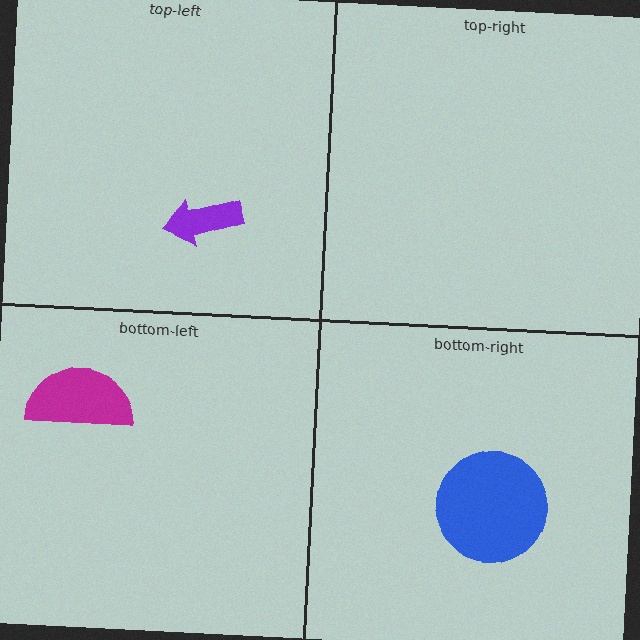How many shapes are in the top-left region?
1.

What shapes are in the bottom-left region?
The magenta semicircle.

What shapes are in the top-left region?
The purple arrow.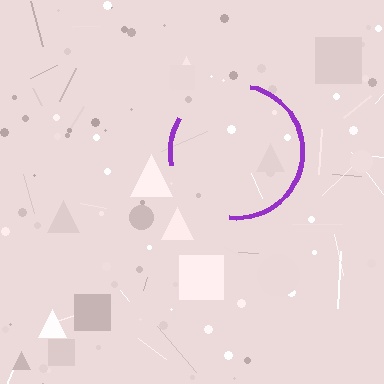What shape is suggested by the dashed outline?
The dashed outline suggests a circle.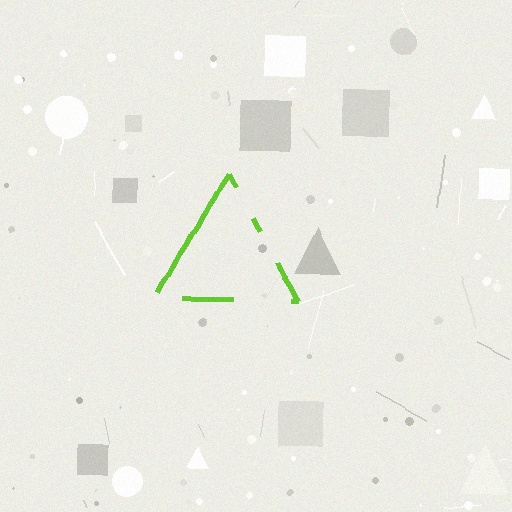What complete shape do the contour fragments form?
The contour fragments form a triangle.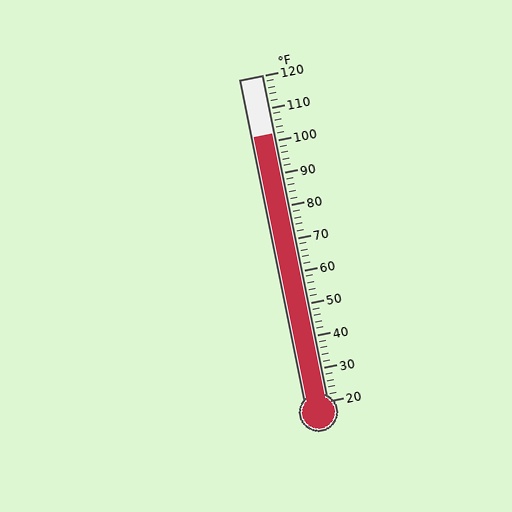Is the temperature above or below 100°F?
The temperature is above 100°F.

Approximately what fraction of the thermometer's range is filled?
The thermometer is filled to approximately 80% of its range.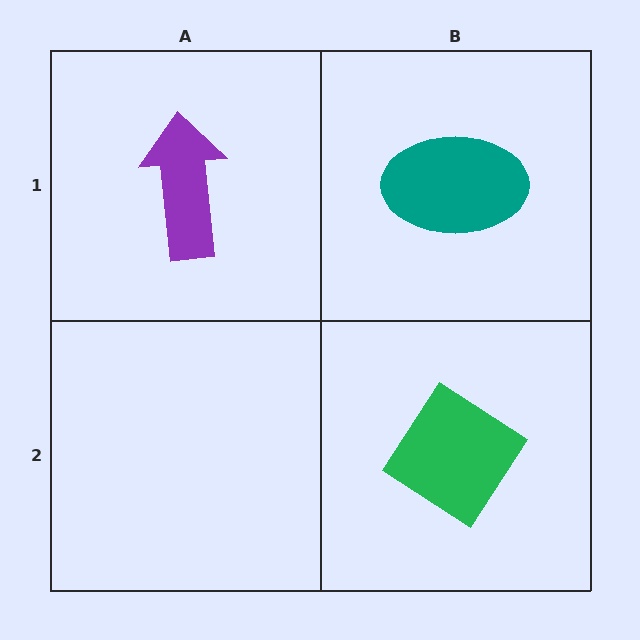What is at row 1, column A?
A purple arrow.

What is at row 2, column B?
A green diamond.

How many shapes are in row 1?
2 shapes.